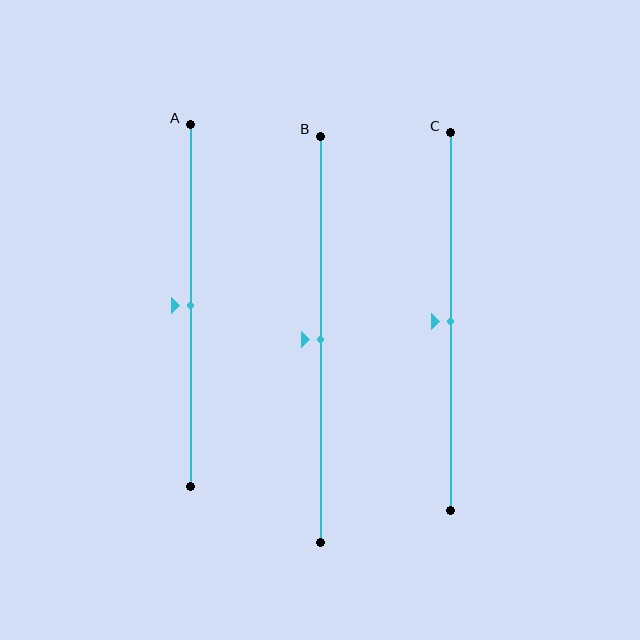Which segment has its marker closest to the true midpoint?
Segment A has its marker closest to the true midpoint.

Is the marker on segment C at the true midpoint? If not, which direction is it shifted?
Yes, the marker on segment C is at the true midpoint.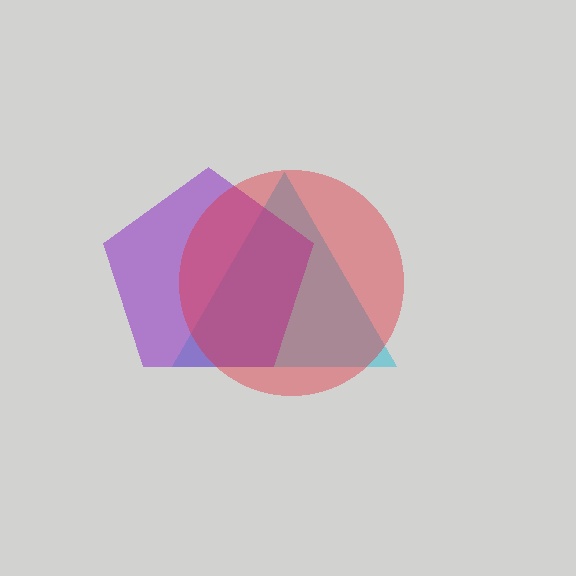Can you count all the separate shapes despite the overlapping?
Yes, there are 3 separate shapes.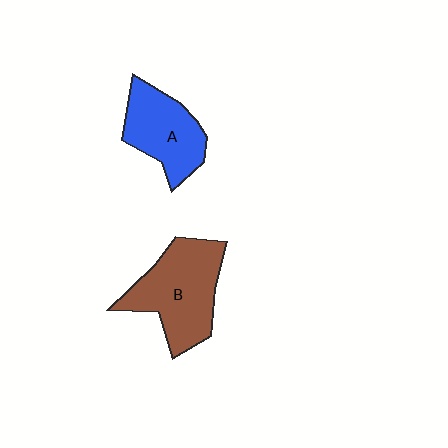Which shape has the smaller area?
Shape A (blue).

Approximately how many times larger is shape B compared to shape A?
Approximately 1.3 times.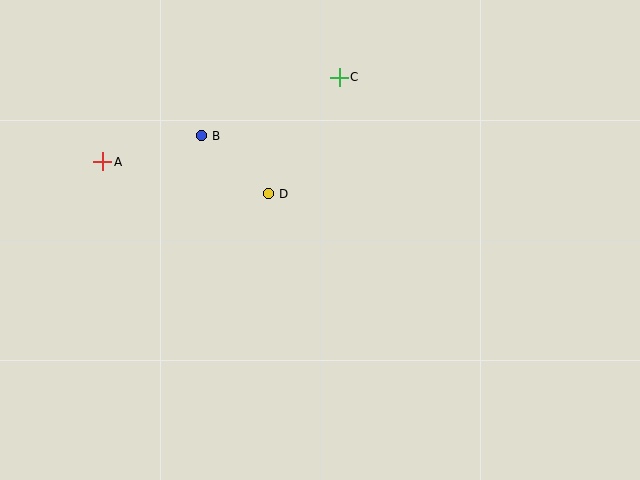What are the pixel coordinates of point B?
Point B is at (201, 136).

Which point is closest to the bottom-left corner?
Point A is closest to the bottom-left corner.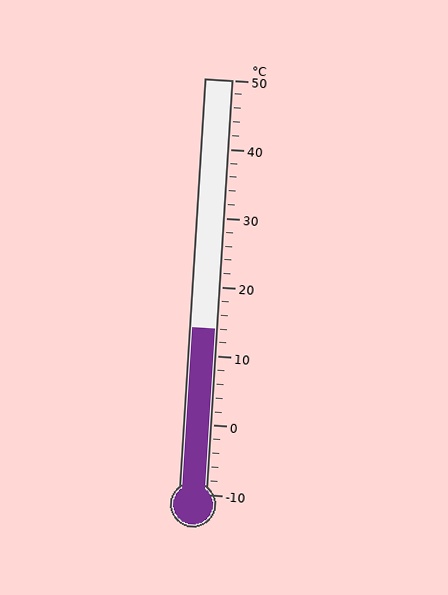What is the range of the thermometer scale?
The thermometer scale ranges from -10°C to 50°C.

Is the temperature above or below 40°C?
The temperature is below 40°C.